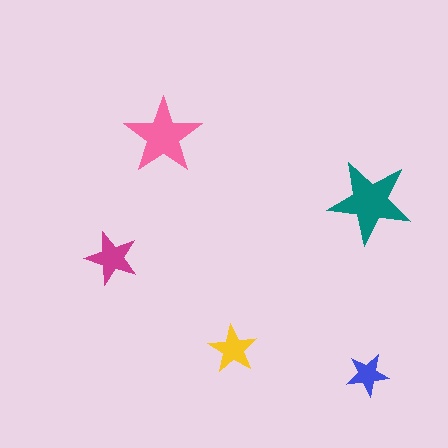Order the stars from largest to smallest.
the teal one, the pink one, the magenta one, the yellow one, the blue one.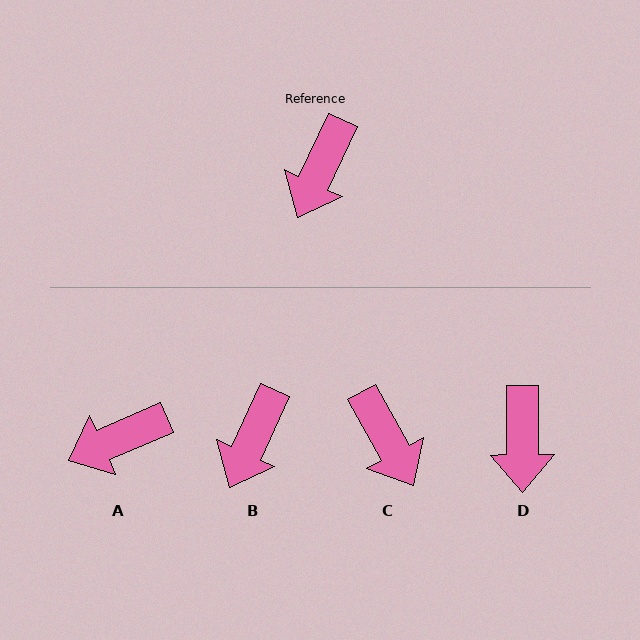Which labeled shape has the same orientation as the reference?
B.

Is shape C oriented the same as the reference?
No, it is off by about 54 degrees.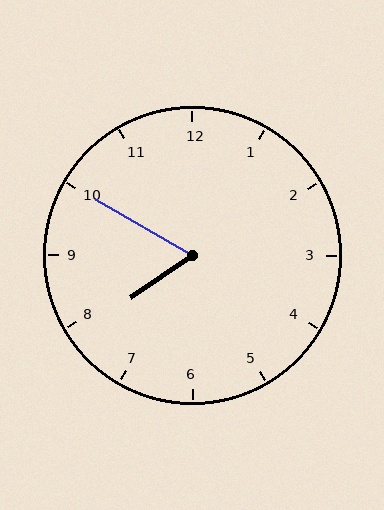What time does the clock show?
7:50.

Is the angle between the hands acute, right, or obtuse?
It is acute.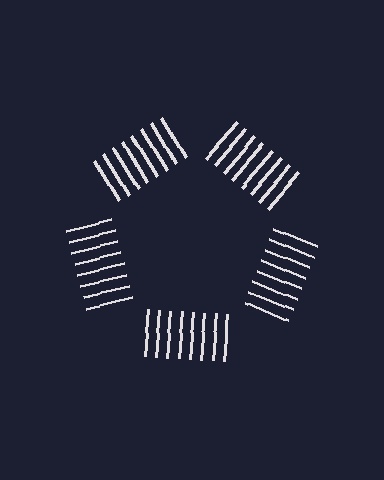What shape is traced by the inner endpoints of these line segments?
An illusory pentagon — the line segments terminate on its edges but no continuous stroke is drawn.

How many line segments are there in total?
40 — 8 along each of the 5 edges.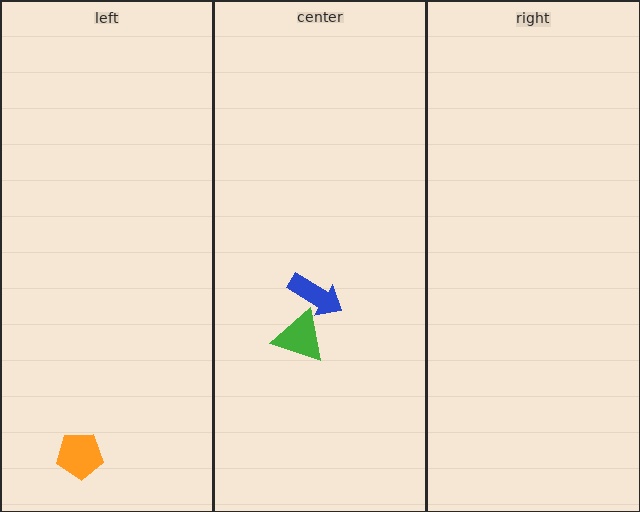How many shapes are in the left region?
1.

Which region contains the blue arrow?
The center region.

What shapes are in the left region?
The orange pentagon.